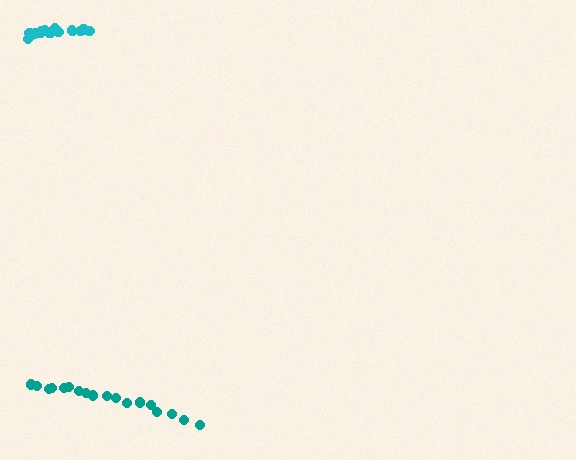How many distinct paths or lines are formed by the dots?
There are 2 distinct paths.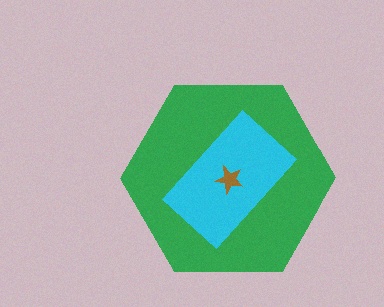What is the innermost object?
The brown star.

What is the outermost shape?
The green hexagon.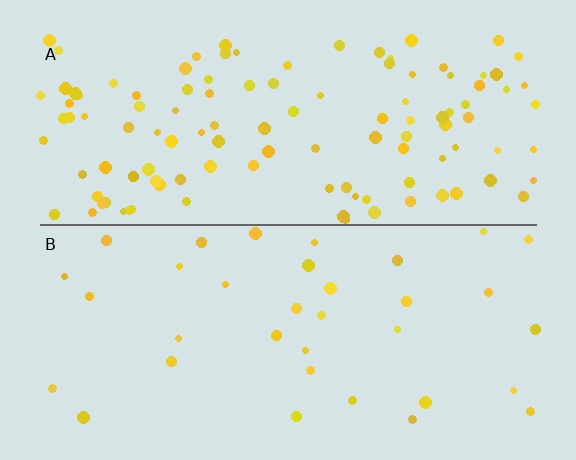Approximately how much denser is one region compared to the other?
Approximately 3.4× — region A over region B.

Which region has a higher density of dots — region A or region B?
A (the top).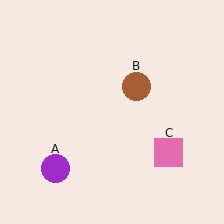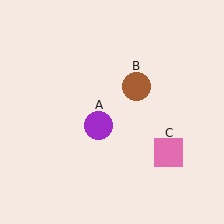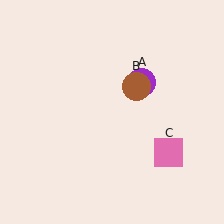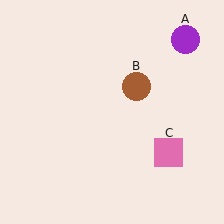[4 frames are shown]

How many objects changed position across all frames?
1 object changed position: purple circle (object A).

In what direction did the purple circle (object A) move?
The purple circle (object A) moved up and to the right.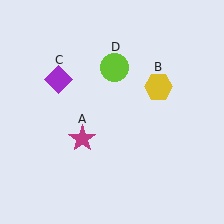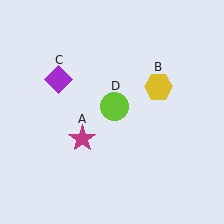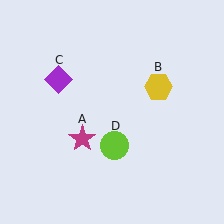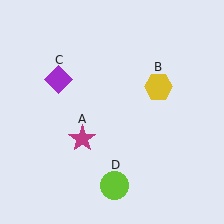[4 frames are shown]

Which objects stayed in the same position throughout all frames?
Magenta star (object A) and yellow hexagon (object B) and purple diamond (object C) remained stationary.